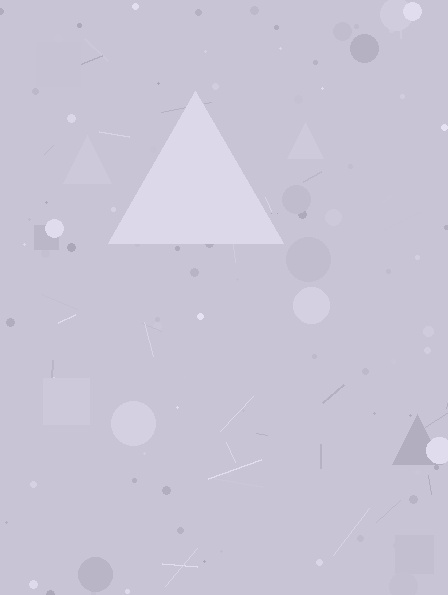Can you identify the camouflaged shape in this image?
The camouflaged shape is a triangle.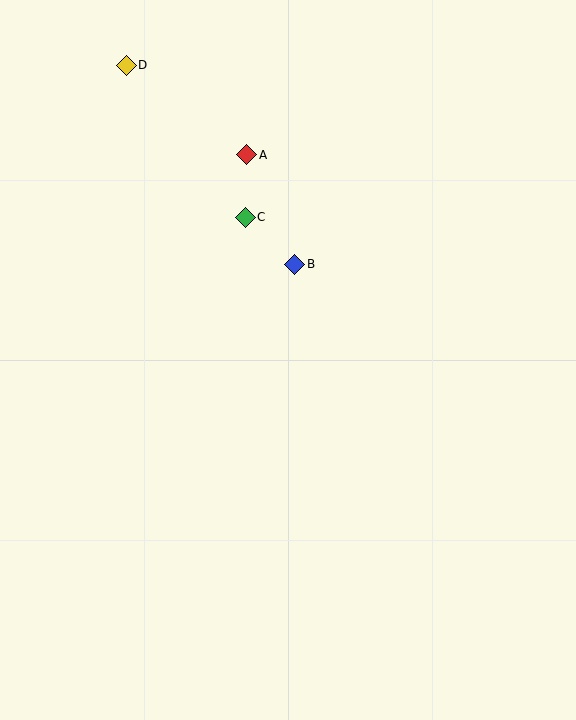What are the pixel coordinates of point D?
Point D is at (126, 65).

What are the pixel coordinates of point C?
Point C is at (245, 217).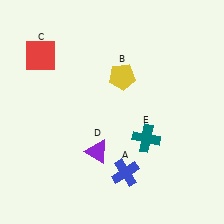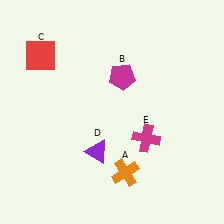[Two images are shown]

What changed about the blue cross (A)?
In Image 1, A is blue. In Image 2, it changed to orange.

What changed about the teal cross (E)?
In Image 1, E is teal. In Image 2, it changed to magenta.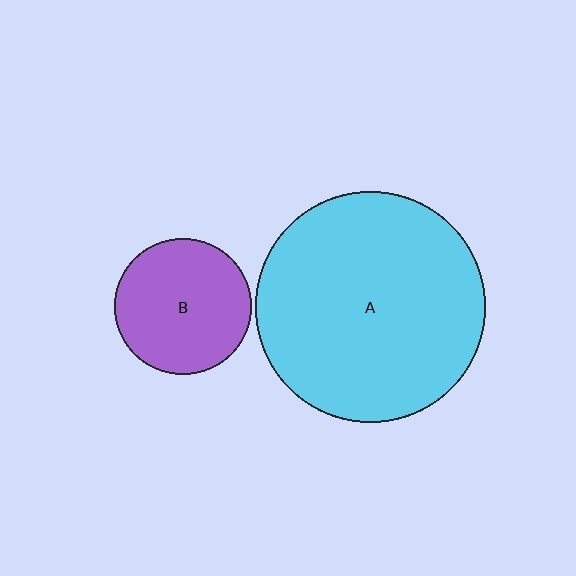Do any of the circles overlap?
No, none of the circles overlap.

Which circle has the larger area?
Circle A (cyan).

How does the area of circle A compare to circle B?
Approximately 2.8 times.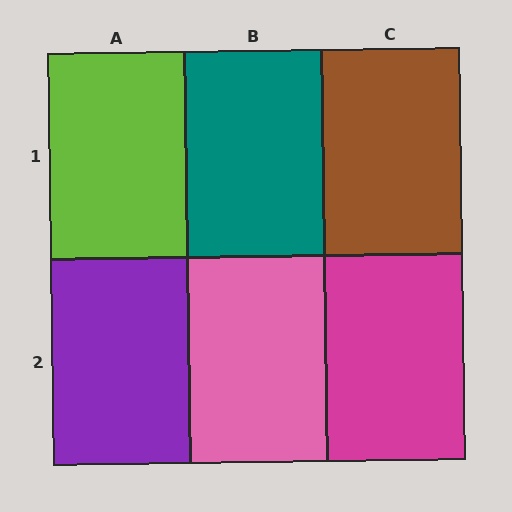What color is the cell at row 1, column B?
Teal.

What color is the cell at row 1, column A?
Lime.